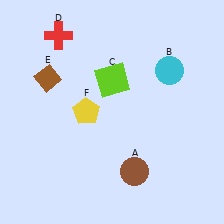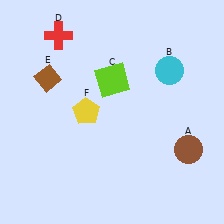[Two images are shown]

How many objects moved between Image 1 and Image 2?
1 object moved between the two images.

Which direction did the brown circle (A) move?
The brown circle (A) moved right.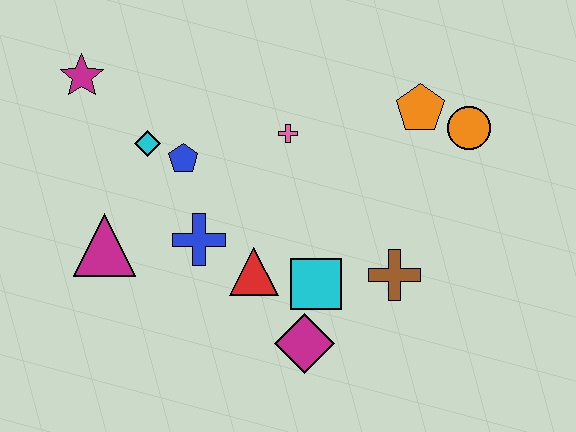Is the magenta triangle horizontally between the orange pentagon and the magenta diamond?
No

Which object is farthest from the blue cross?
The orange circle is farthest from the blue cross.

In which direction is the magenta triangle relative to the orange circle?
The magenta triangle is to the left of the orange circle.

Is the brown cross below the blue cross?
Yes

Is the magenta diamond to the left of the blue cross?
No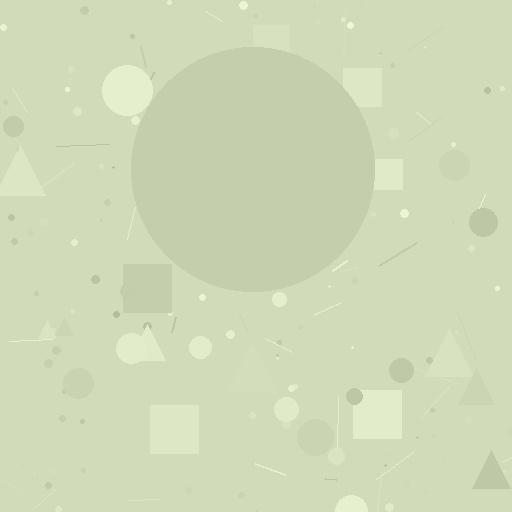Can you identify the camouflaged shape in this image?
The camouflaged shape is a circle.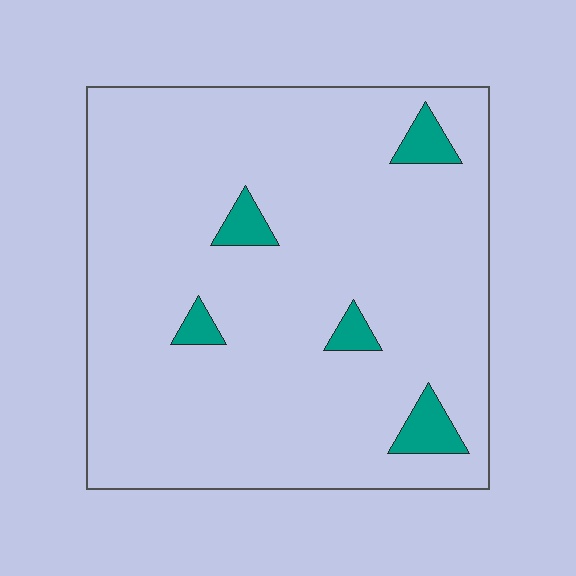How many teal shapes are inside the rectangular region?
5.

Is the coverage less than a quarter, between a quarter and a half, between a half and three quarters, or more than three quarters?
Less than a quarter.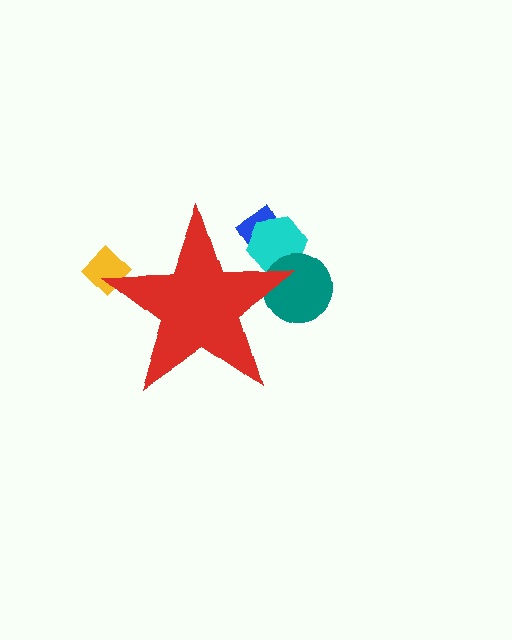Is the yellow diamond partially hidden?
Yes, the yellow diamond is partially hidden behind the red star.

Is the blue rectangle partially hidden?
Yes, the blue rectangle is partially hidden behind the red star.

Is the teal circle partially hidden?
Yes, the teal circle is partially hidden behind the red star.